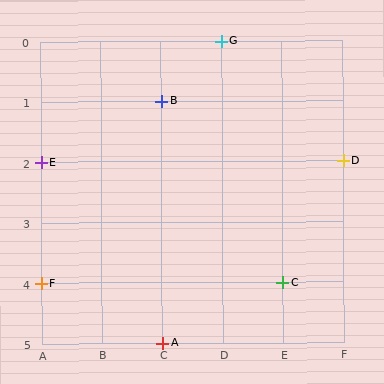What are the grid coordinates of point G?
Point G is at grid coordinates (D, 0).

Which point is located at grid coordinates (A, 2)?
Point E is at (A, 2).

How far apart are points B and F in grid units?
Points B and F are 2 columns and 3 rows apart (about 3.6 grid units diagonally).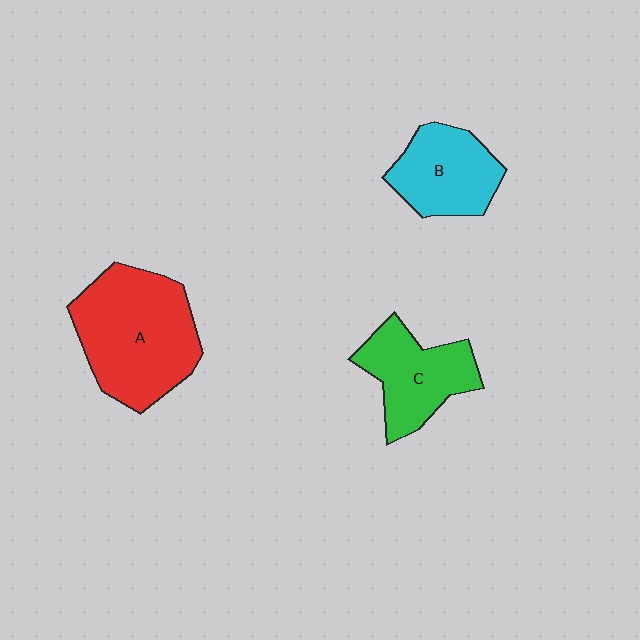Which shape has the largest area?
Shape A (red).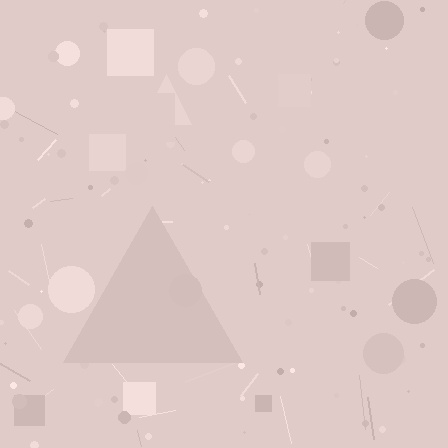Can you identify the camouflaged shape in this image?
The camouflaged shape is a triangle.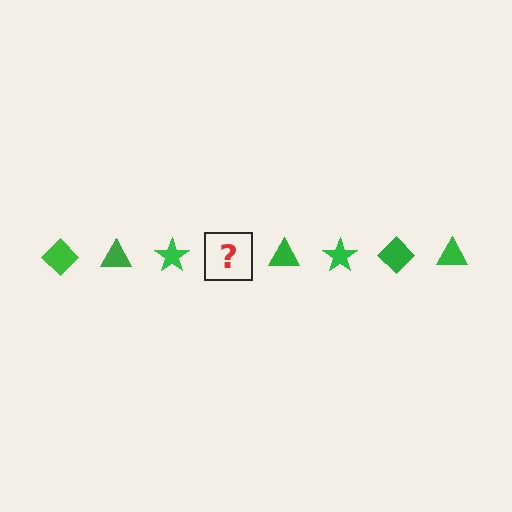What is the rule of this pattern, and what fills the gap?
The rule is that the pattern cycles through diamond, triangle, star shapes in green. The gap should be filled with a green diamond.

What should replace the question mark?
The question mark should be replaced with a green diamond.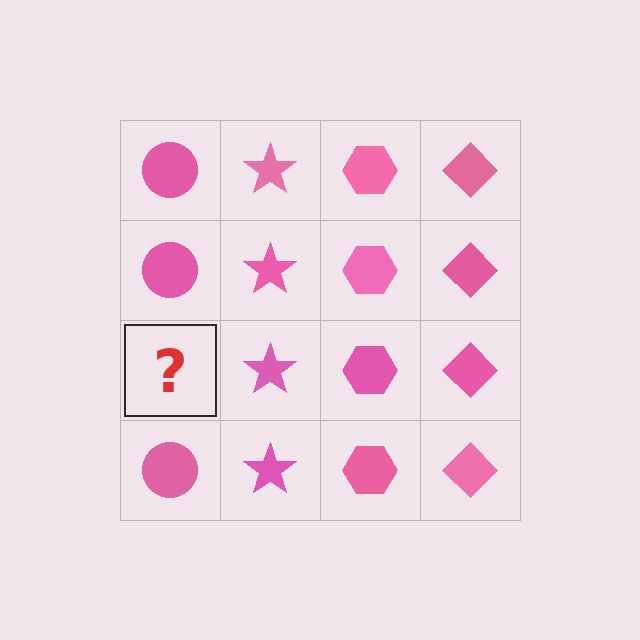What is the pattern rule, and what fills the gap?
The rule is that each column has a consistent shape. The gap should be filled with a pink circle.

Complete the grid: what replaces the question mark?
The question mark should be replaced with a pink circle.